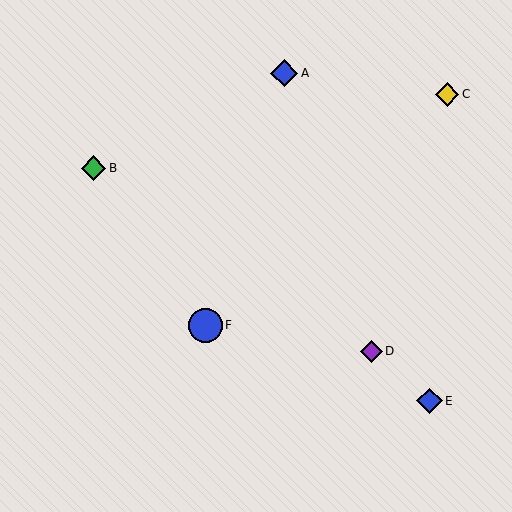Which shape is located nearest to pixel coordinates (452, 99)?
The yellow diamond (labeled C) at (447, 95) is nearest to that location.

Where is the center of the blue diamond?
The center of the blue diamond is at (284, 73).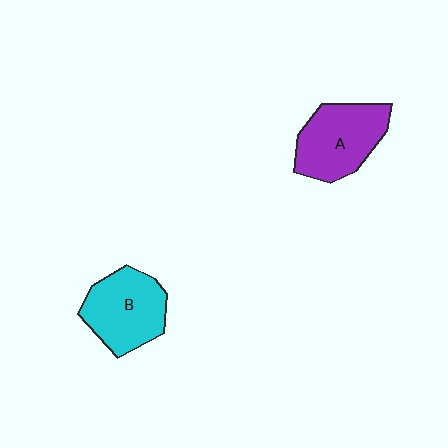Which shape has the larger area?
Shape A (purple).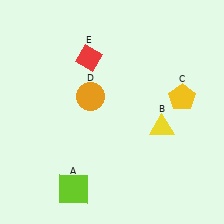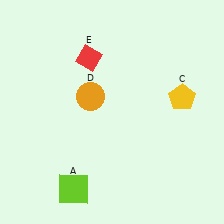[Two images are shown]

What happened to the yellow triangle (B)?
The yellow triangle (B) was removed in Image 2. It was in the bottom-right area of Image 1.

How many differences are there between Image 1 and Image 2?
There is 1 difference between the two images.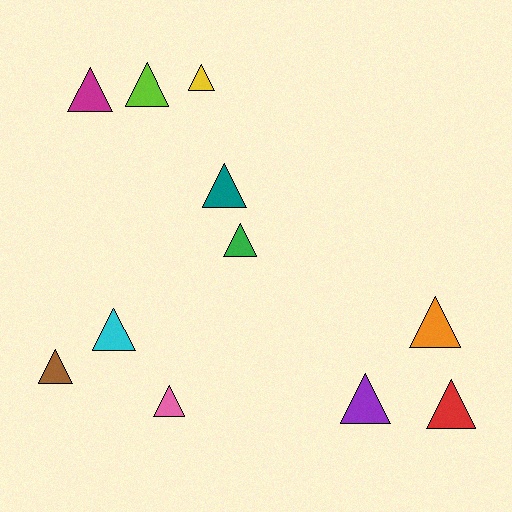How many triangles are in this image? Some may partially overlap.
There are 11 triangles.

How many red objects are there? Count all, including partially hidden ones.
There is 1 red object.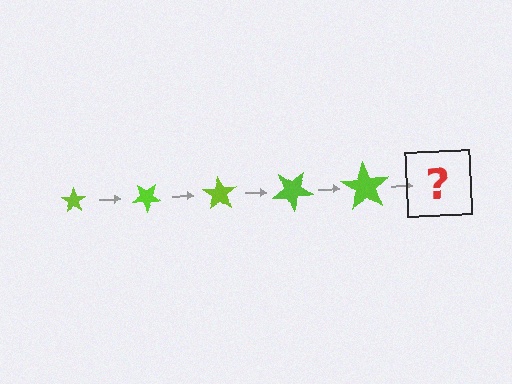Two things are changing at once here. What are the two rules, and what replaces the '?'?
The two rules are that the star grows larger each step and it rotates 35 degrees each step. The '?' should be a star, larger than the previous one and rotated 175 degrees from the start.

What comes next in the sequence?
The next element should be a star, larger than the previous one and rotated 175 degrees from the start.